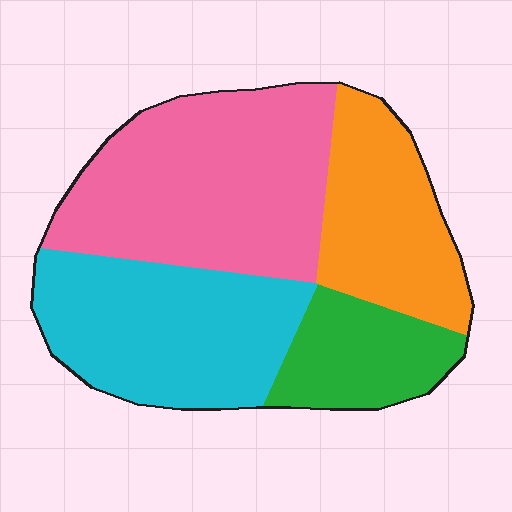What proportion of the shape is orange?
Orange covers roughly 20% of the shape.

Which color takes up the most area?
Pink, at roughly 35%.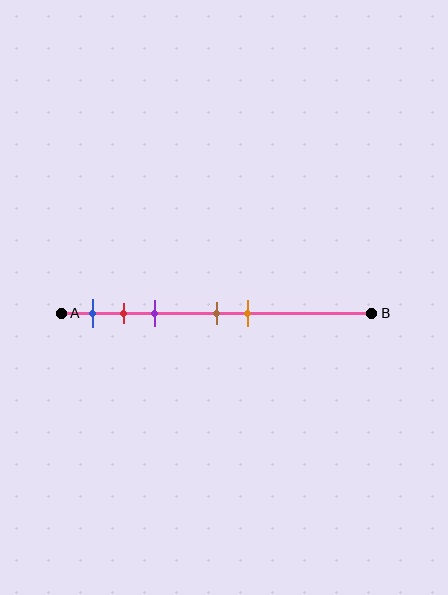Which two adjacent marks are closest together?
The red and purple marks are the closest adjacent pair.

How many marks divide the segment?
There are 5 marks dividing the segment.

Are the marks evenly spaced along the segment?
No, the marks are not evenly spaced.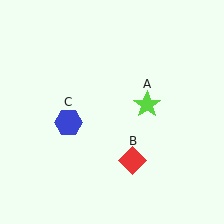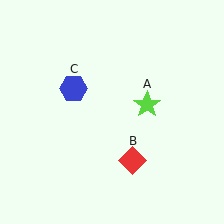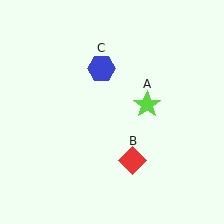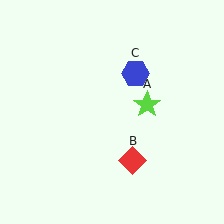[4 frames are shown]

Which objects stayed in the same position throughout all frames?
Lime star (object A) and red diamond (object B) remained stationary.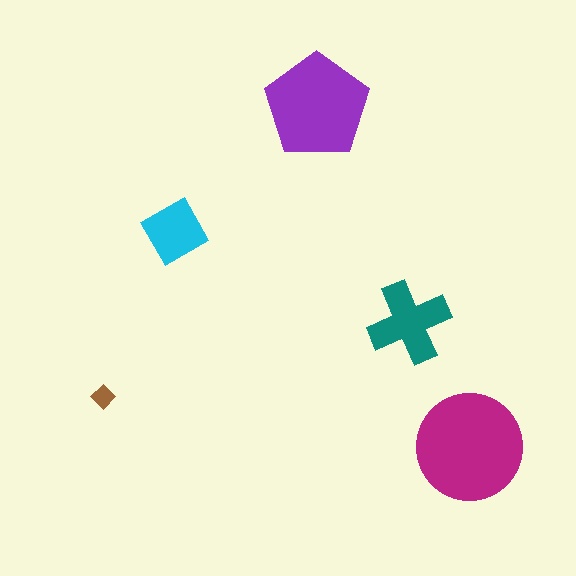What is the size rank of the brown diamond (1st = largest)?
5th.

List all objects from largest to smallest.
The magenta circle, the purple pentagon, the teal cross, the cyan square, the brown diamond.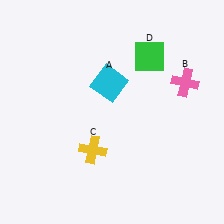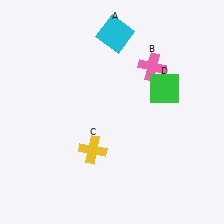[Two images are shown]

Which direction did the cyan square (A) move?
The cyan square (A) moved up.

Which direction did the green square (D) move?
The green square (D) moved down.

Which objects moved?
The objects that moved are: the cyan square (A), the pink cross (B), the green square (D).